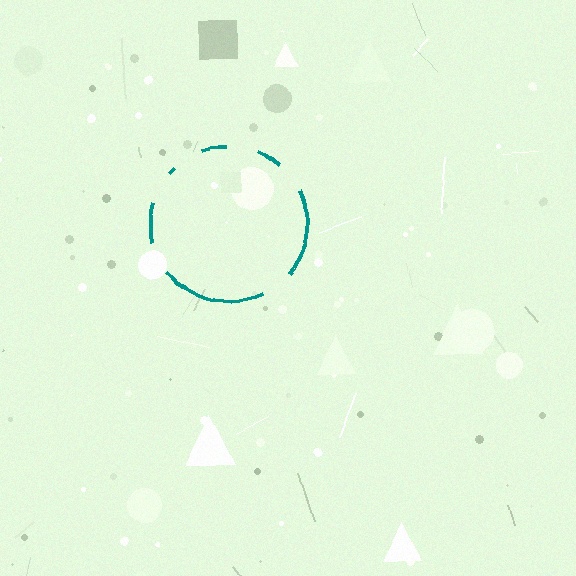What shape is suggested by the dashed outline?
The dashed outline suggests a circle.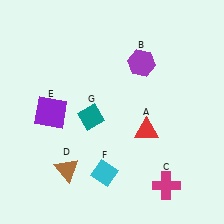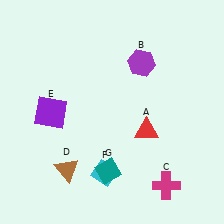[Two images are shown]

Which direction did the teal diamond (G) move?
The teal diamond (G) moved down.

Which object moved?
The teal diamond (G) moved down.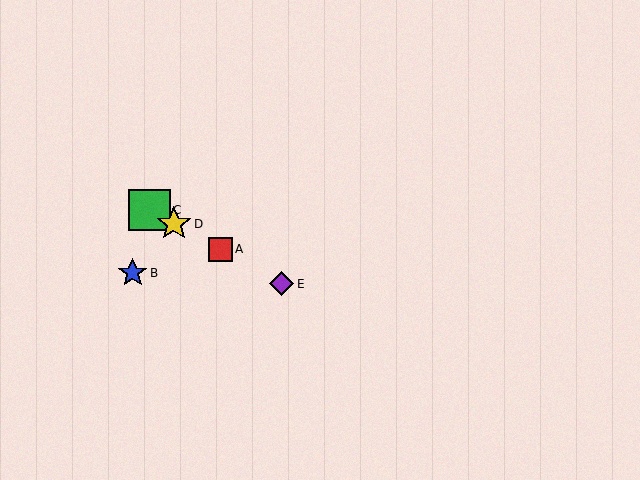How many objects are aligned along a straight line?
4 objects (A, C, D, E) are aligned along a straight line.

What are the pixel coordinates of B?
Object B is at (133, 273).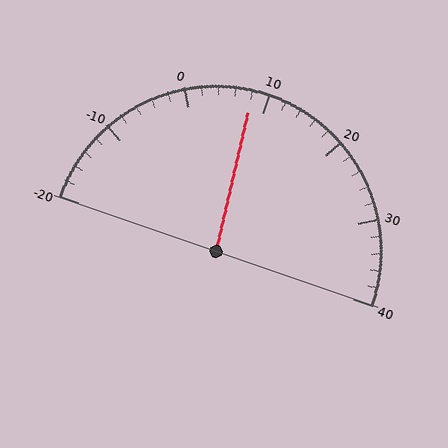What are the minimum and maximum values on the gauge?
The gauge ranges from -20 to 40.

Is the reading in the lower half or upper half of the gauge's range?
The reading is in the lower half of the range (-20 to 40).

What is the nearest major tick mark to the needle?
The nearest major tick mark is 10.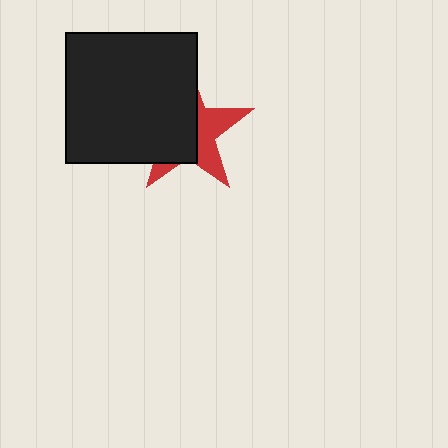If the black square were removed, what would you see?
You would see the complete red star.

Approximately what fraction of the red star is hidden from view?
Roughly 59% of the red star is hidden behind the black square.